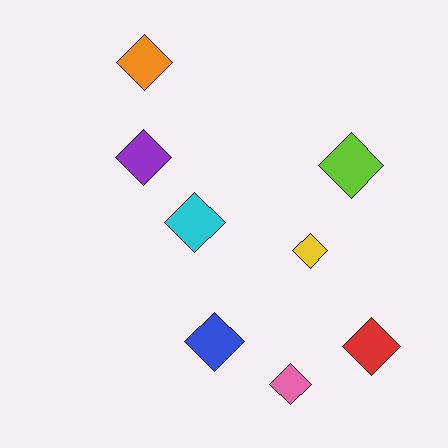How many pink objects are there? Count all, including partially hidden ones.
There is 1 pink object.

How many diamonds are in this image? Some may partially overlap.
There are 8 diamonds.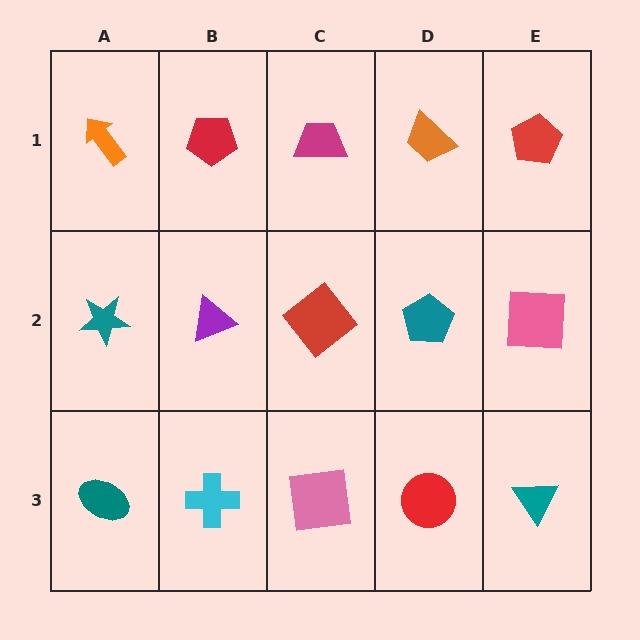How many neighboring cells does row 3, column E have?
2.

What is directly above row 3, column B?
A purple triangle.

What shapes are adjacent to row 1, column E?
A pink square (row 2, column E), an orange trapezoid (row 1, column D).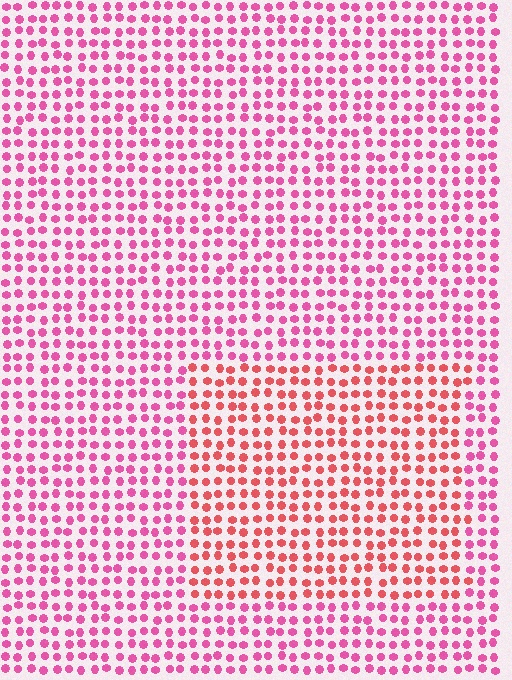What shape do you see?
I see a rectangle.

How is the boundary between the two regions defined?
The boundary is defined purely by a slight shift in hue (about 31 degrees). Spacing, size, and orientation are identical on both sides.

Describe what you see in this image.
The image is filled with small pink elements in a uniform arrangement. A rectangle-shaped region is visible where the elements are tinted to a slightly different hue, forming a subtle color boundary.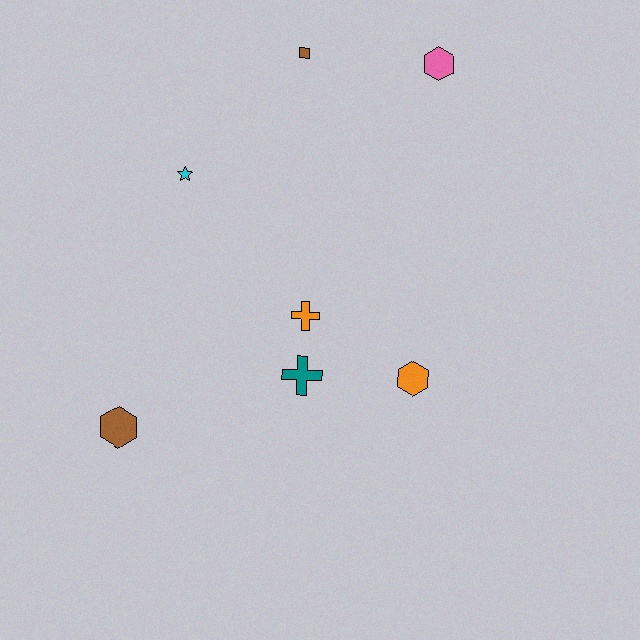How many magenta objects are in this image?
There are no magenta objects.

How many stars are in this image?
There is 1 star.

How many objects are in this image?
There are 7 objects.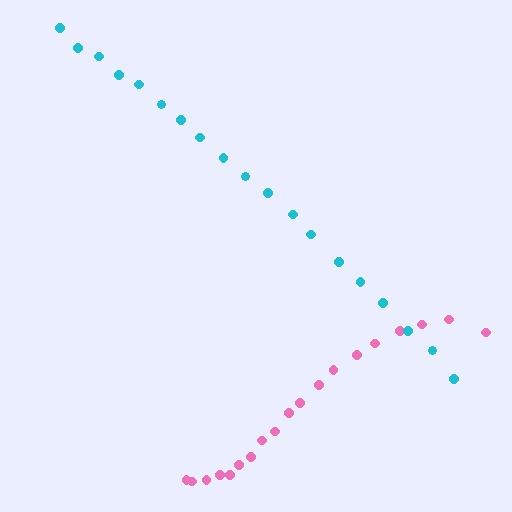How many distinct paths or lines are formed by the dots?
There are 2 distinct paths.